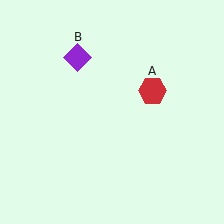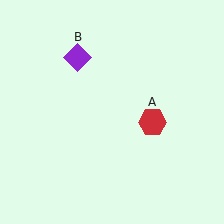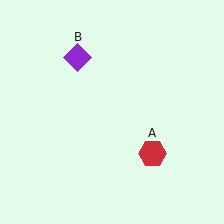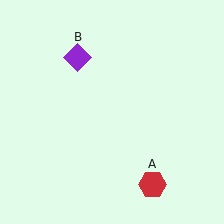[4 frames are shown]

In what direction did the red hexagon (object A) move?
The red hexagon (object A) moved down.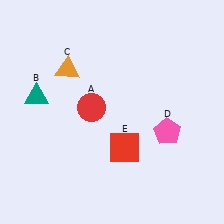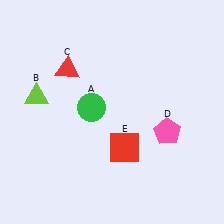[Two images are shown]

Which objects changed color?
A changed from red to green. B changed from teal to lime. C changed from orange to red.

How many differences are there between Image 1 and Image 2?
There are 3 differences between the two images.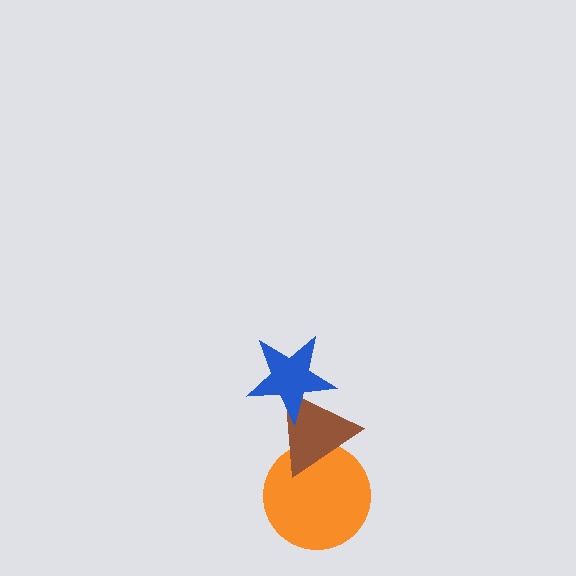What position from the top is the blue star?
The blue star is 1st from the top.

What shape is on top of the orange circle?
The brown triangle is on top of the orange circle.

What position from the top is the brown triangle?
The brown triangle is 2nd from the top.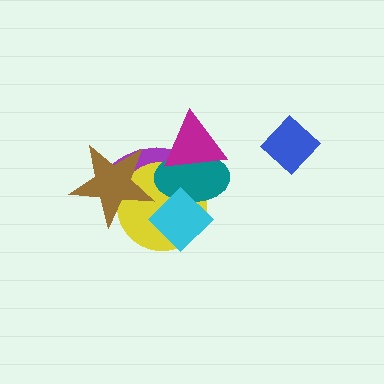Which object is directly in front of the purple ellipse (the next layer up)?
The yellow circle is directly in front of the purple ellipse.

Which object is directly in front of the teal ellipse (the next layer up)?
The magenta triangle is directly in front of the teal ellipse.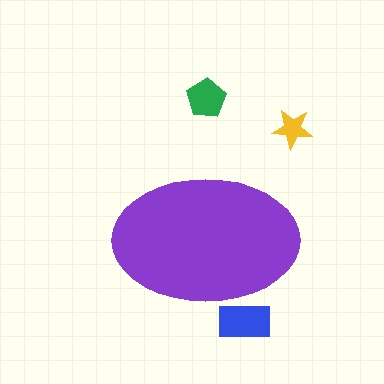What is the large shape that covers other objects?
A purple ellipse.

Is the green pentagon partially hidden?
No, the green pentagon is fully visible.